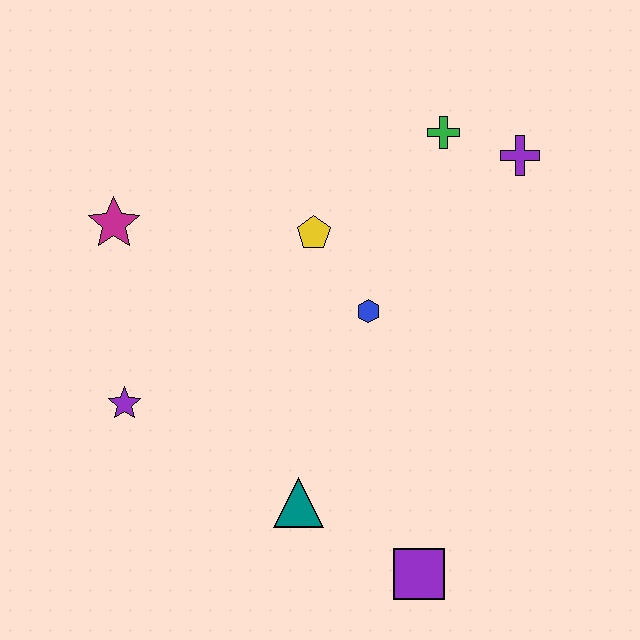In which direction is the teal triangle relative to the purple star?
The teal triangle is to the right of the purple star.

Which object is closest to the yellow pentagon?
The blue hexagon is closest to the yellow pentagon.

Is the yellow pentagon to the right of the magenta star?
Yes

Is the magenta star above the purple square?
Yes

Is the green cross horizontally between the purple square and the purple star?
No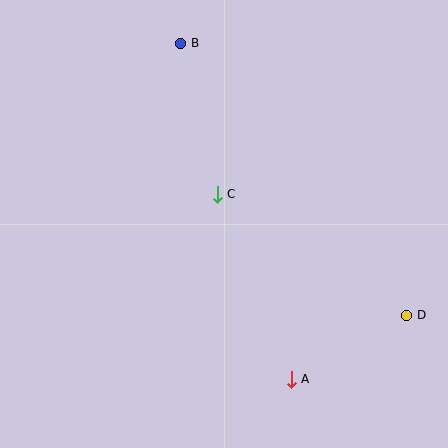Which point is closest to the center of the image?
Point C at (217, 194) is closest to the center.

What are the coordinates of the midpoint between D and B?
The midpoint between D and B is at (294, 179).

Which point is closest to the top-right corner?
Point B is closest to the top-right corner.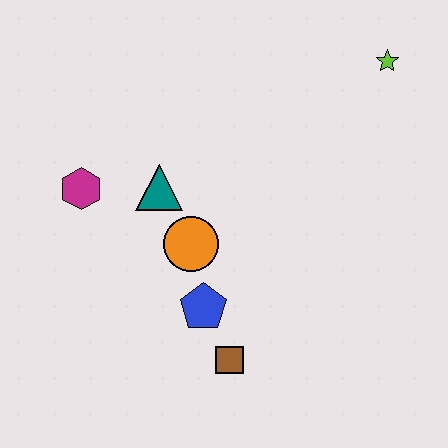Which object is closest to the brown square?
The blue pentagon is closest to the brown square.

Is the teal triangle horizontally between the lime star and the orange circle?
No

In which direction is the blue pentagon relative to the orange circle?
The blue pentagon is below the orange circle.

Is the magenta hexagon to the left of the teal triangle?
Yes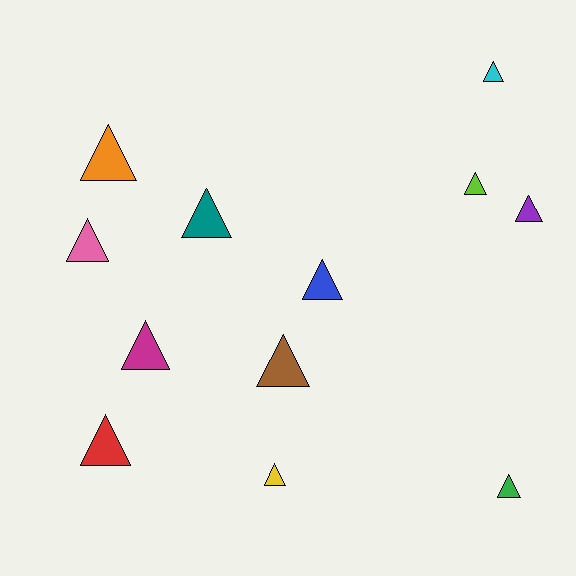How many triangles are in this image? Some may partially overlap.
There are 12 triangles.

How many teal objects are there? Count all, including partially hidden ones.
There is 1 teal object.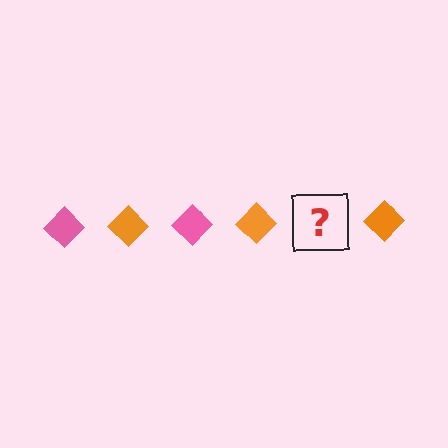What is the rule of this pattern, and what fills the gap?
The rule is that the pattern cycles through pink, orange diamonds. The gap should be filled with a pink diamond.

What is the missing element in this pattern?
The missing element is a pink diamond.